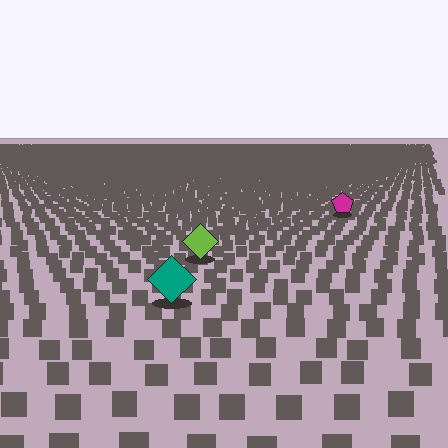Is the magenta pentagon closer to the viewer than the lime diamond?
No. The lime diamond is closer — you can tell from the texture gradient: the ground texture is coarser near it.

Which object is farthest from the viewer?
The magenta pentagon is farthest from the viewer. It appears smaller and the ground texture around it is denser.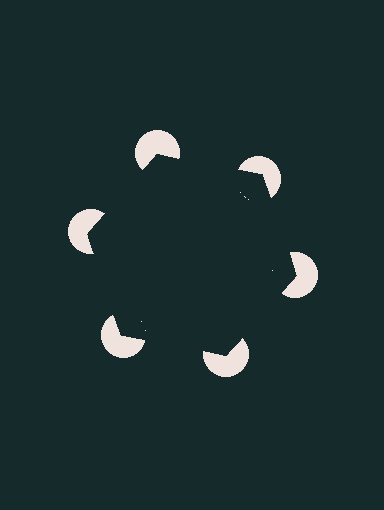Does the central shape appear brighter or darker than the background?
It typically appears slightly darker than the background, even though no actual brightness change is drawn.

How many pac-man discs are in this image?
There are 6 — one at each vertex of the illusory hexagon.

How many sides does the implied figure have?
6 sides.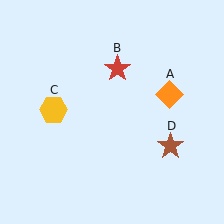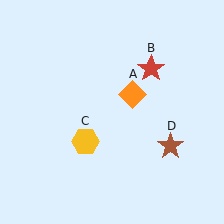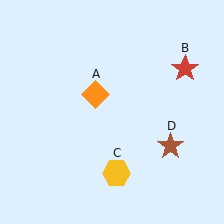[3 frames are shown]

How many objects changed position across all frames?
3 objects changed position: orange diamond (object A), red star (object B), yellow hexagon (object C).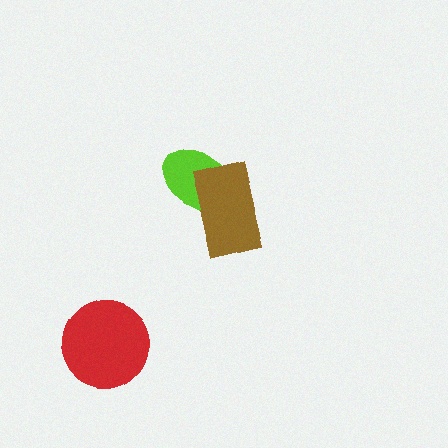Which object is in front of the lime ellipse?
The brown rectangle is in front of the lime ellipse.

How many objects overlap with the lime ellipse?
1 object overlaps with the lime ellipse.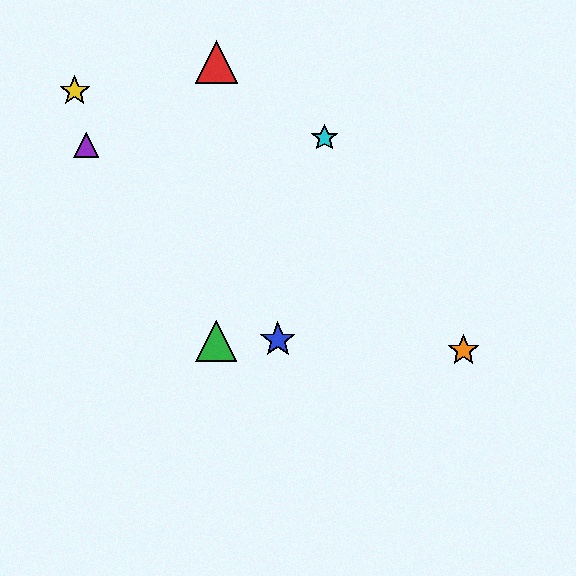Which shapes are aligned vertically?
The red triangle, the green triangle are aligned vertically.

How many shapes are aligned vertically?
2 shapes (the red triangle, the green triangle) are aligned vertically.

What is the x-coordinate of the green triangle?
The green triangle is at x≈216.